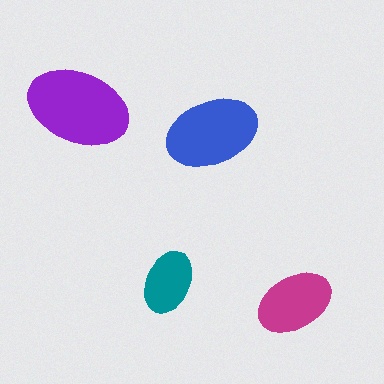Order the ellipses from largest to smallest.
the purple one, the blue one, the magenta one, the teal one.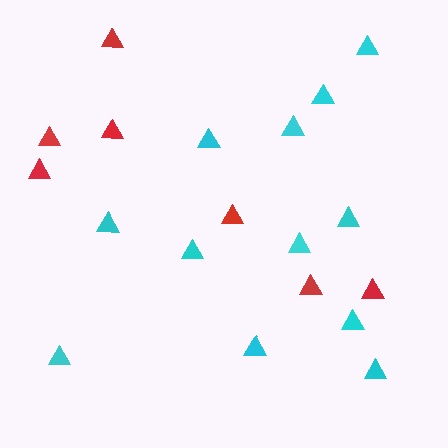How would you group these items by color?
There are 2 groups: one group of cyan triangles (12) and one group of red triangles (7).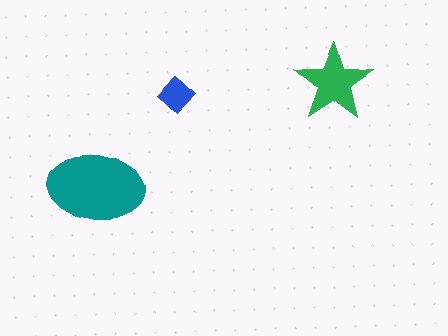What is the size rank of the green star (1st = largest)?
2nd.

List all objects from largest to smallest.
The teal ellipse, the green star, the blue diamond.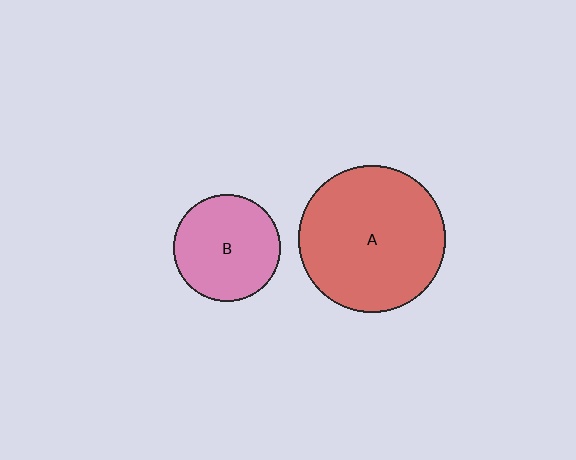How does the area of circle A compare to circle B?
Approximately 1.9 times.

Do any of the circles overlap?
No, none of the circles overlap.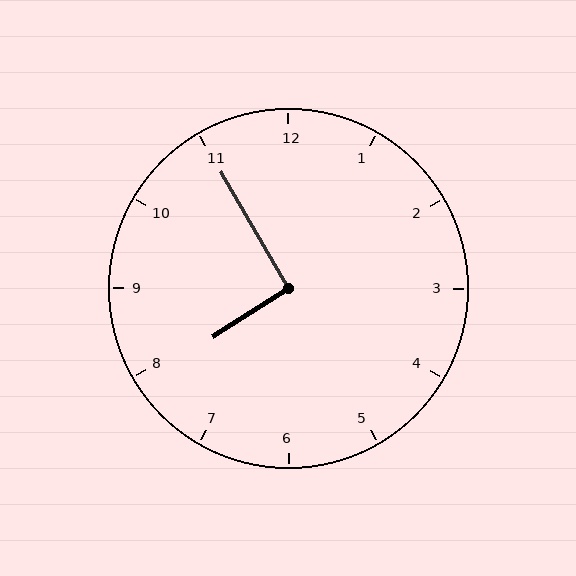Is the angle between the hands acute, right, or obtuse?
It is right.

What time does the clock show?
7:55.